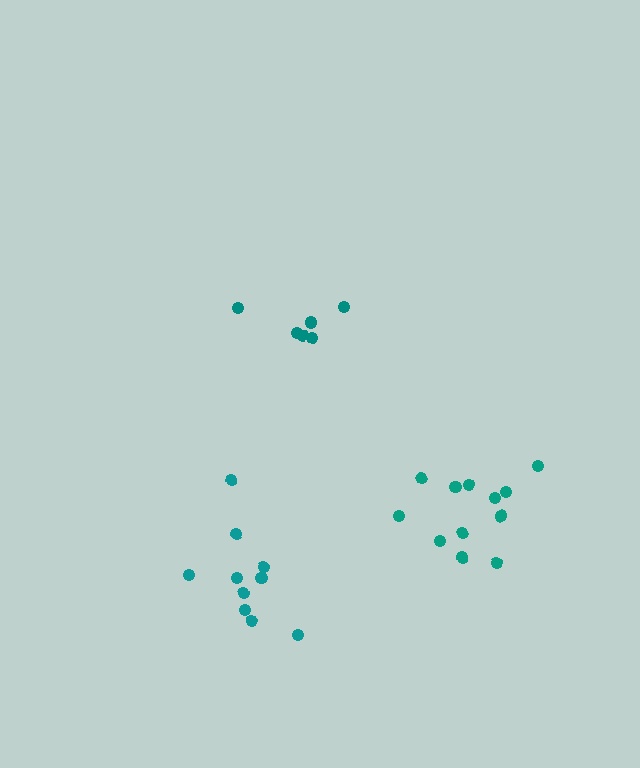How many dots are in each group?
Group 1: 6 dots, Group 2: 12 dots, Group 3: 10 dots (28 total).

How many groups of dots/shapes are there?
There are 3 groups.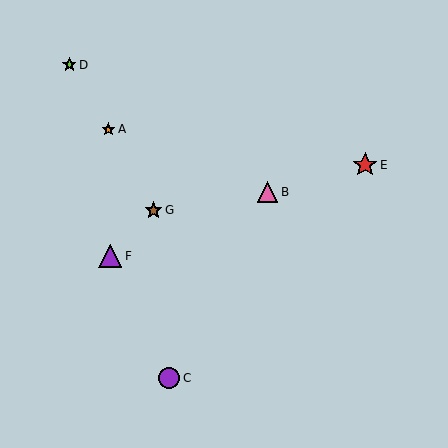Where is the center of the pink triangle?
The center of the pink triangle is at (268, 192).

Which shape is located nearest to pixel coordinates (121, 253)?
The purple triangle (labeled F) at (110, 256) is nearest to that location.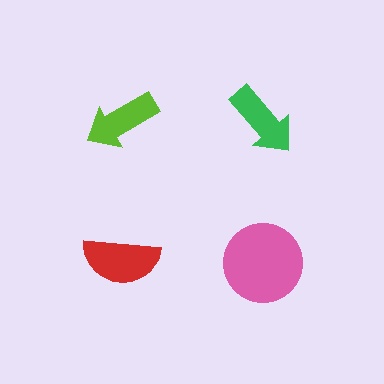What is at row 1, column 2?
A green arrow.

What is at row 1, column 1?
A lime arrow.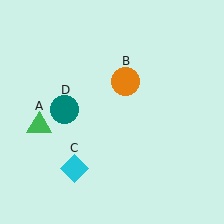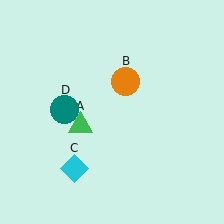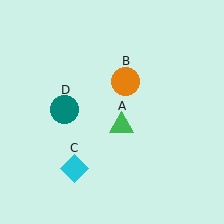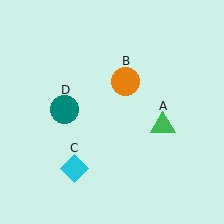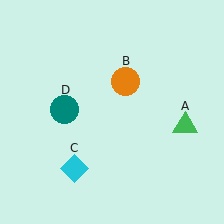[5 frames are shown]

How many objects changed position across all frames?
1 object changed position: green triangle (object A).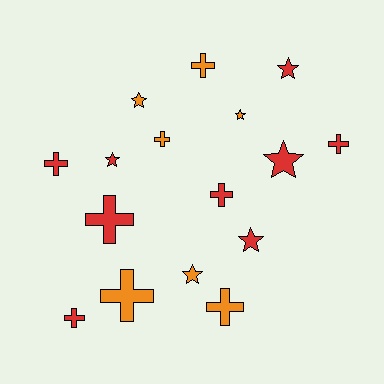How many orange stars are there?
There are 3 orange stars.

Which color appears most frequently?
Red, with 9 objects.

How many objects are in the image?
There are 16 objects.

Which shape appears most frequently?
Cross, with 9 objects.